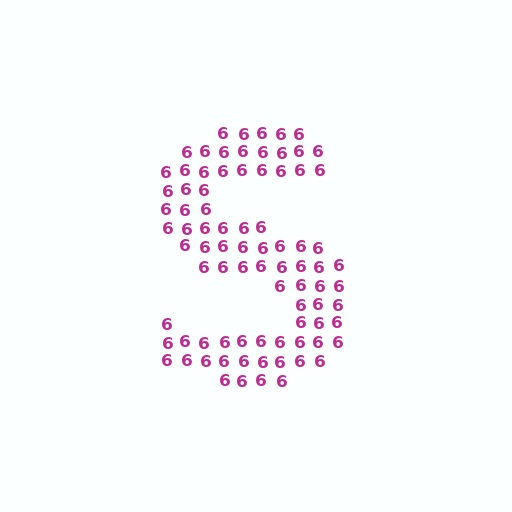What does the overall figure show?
The overall figure shows the letter S.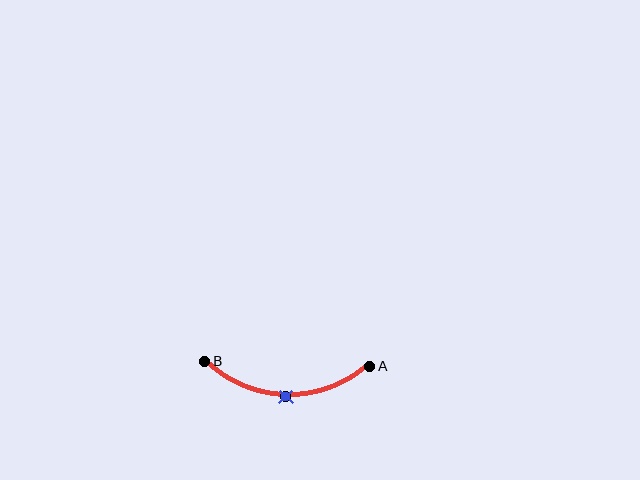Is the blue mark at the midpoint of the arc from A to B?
Yes. The blue mark lies on the arc at equal arc-length from both A and B — it is the arc midpoint.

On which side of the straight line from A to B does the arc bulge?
The arc bulges below the straight line connecting A and B.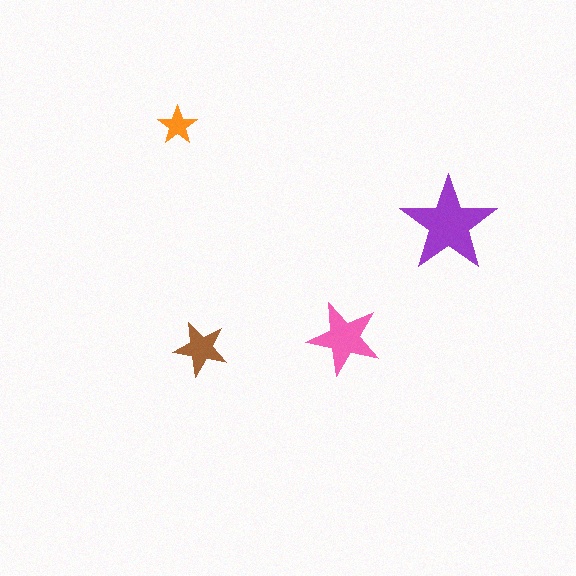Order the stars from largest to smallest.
the purple one, the pink one, the brown one, the orange one.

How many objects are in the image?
There are 4 objects in the image.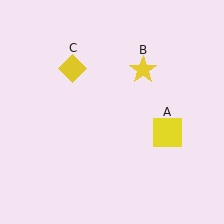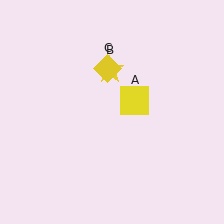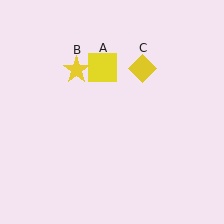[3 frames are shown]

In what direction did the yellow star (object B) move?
The yellow star (object B) moved left.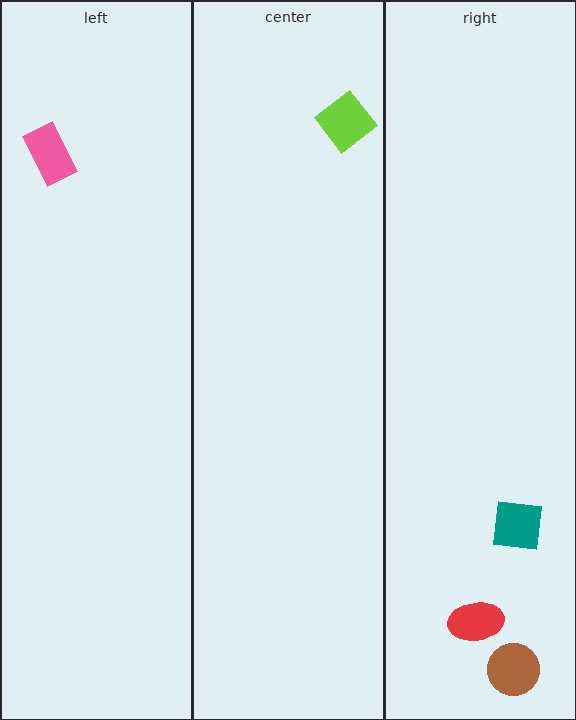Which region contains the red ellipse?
The right region.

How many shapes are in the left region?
1.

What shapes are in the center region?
The lime diamond.